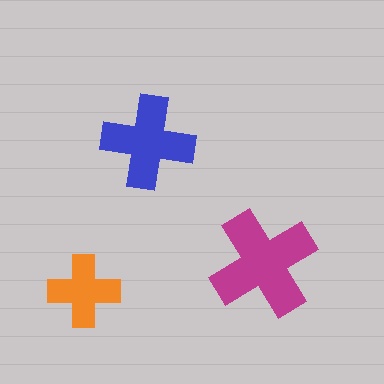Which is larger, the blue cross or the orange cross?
The blue one.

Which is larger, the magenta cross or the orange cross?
The magenta one.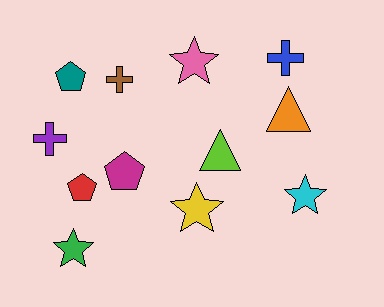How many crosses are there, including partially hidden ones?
There are 3 crosses.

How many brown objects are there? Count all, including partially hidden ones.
There is 1 brown object.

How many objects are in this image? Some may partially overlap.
There are 12 objects.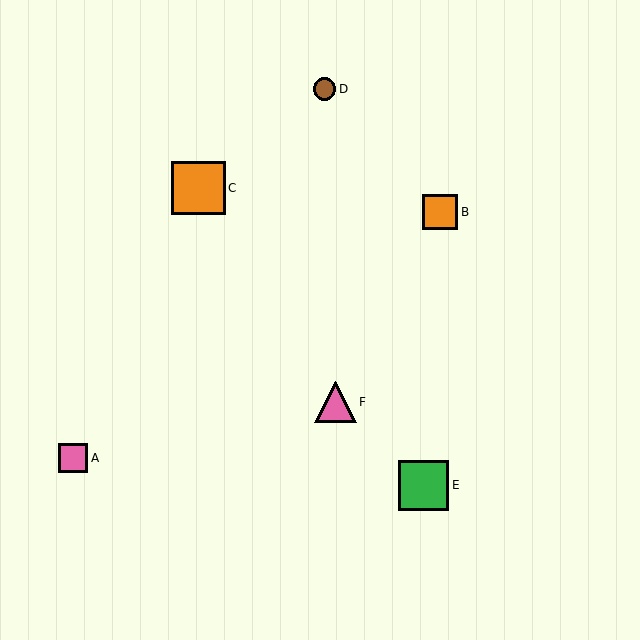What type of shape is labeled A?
Shape A is a pink square.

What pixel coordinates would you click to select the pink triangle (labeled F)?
Click at (335, 402) to select the pink triangle F.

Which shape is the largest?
The orange square (labeled C) is the largest.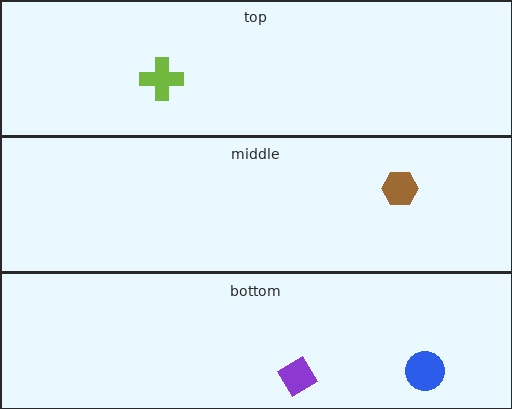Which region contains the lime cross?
The top region.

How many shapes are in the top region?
1.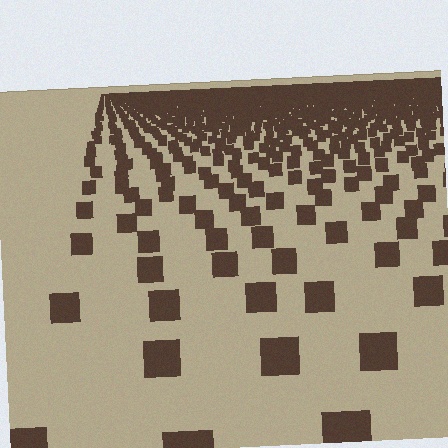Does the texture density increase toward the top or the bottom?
Density increases toward the top.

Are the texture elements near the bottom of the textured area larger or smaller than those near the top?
Larger. Near the bottom, elements are closer to the viewer and appear at a bigger on-screen size.